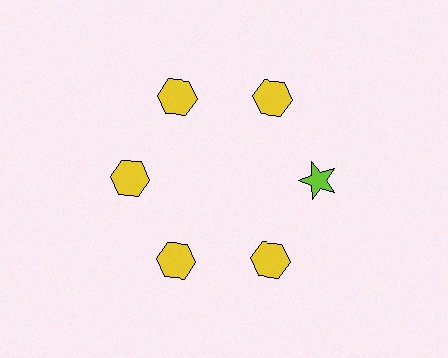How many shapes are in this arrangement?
There are 6 shapes arranged in a ring pattern.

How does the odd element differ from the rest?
It differs in both color (lime instead of yellow) and shape (star instead of hexagon).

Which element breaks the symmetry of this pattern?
The lime star at roughly the 3 o'clock position breaks the symmetry. All other shapes are yellow hexagons.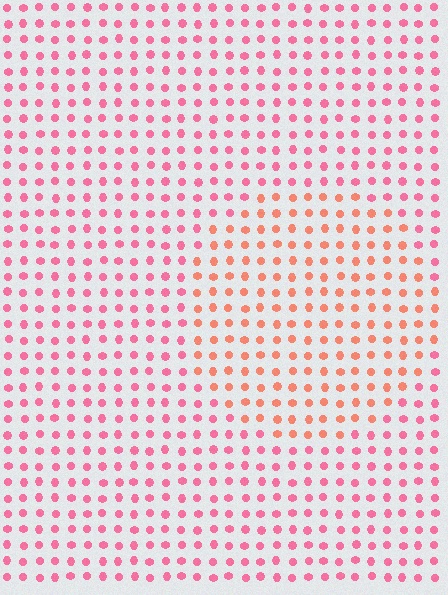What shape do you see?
I see a circle.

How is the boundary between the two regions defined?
The boundary is defined purely by a slight shift in hue (about 31 degrees). Spacing, size, and orientation are identical on both sides.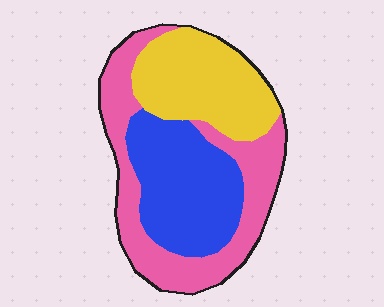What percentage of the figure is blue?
Blue takes up between a quarter and a half of the figure.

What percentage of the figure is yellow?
Yellow takes up about one third (1/3) of the figure.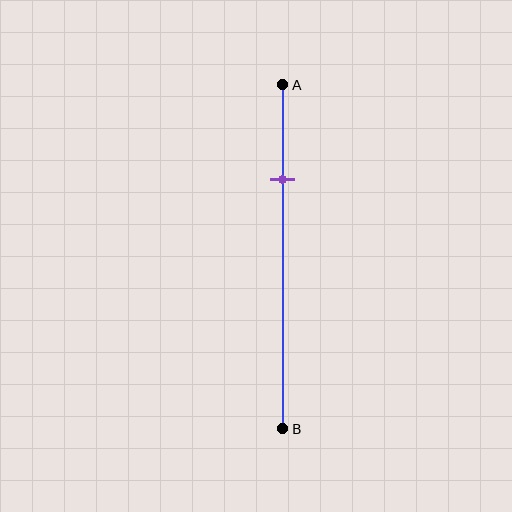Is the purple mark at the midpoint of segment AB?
No, the mark is at about 30% from A, not at the 50% midpoint.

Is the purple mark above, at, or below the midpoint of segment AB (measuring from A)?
The purple mark is above the midpoint of segment AB.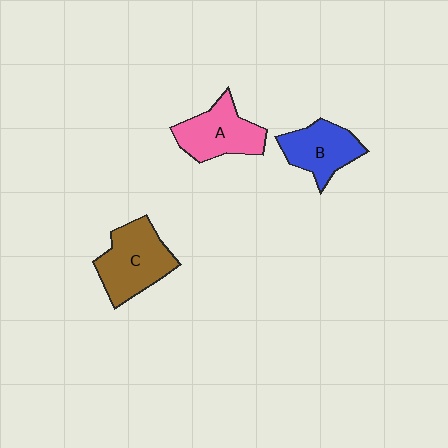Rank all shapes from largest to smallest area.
From largest to smallest: C (brown), A (pink), B (blue).